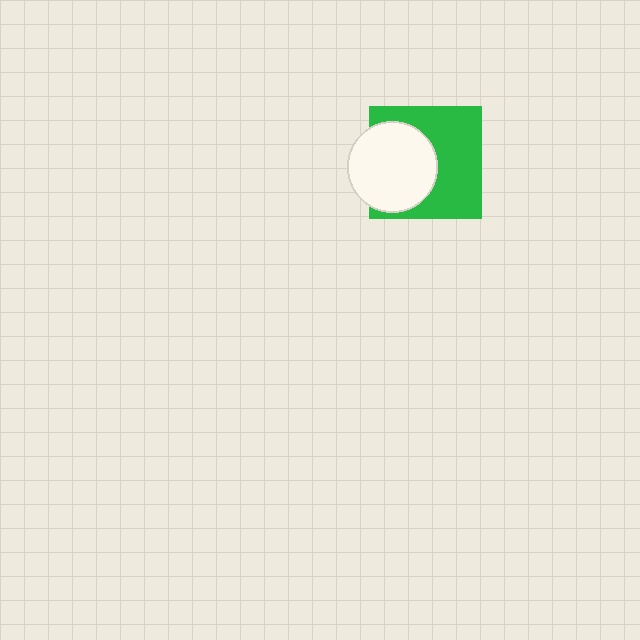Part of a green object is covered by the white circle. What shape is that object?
It is a square.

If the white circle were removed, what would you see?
You would see the complete green square.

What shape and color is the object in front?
The object in front is a white circle.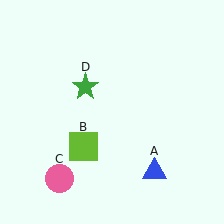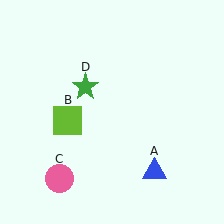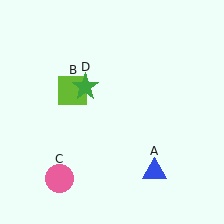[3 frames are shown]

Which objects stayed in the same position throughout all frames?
Blue triangle (object A) and pink circle (object C) and green star (object D) remained stationary.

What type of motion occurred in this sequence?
The lime square (object B) rotated clockwise around the center of the scene.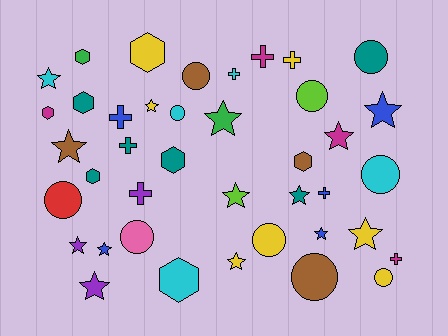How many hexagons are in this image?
There are 8 hexagons.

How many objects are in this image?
There are 40 objects.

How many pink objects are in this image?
There is 1 pink object.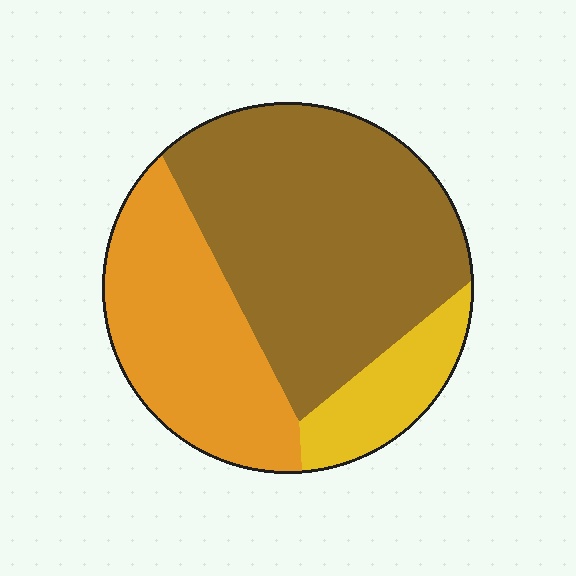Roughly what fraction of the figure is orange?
Orange takes up about one third (1/3) of the figure.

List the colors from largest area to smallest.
From largest to smallest: brown, orange, yellow.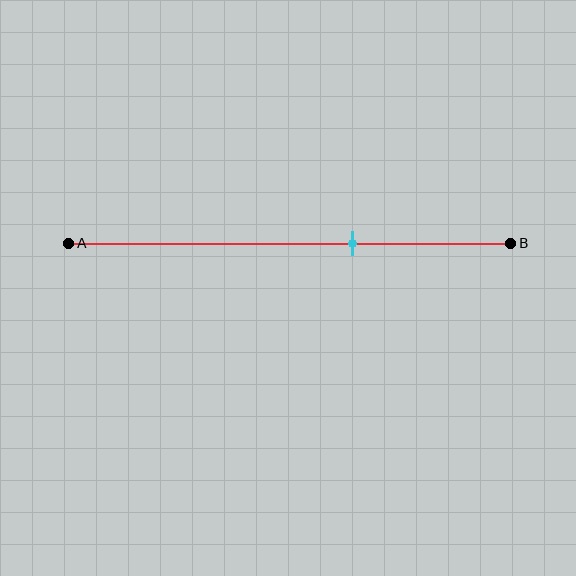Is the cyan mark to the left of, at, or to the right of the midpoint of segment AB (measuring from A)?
The cyan mark is to the right of the midpoint of segment AB.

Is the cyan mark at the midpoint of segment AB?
No, the mark is at about 65% from A, not at the 50% midpoint.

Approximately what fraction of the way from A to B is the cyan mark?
The cyan mark is approximately 65% of the way from A to B.